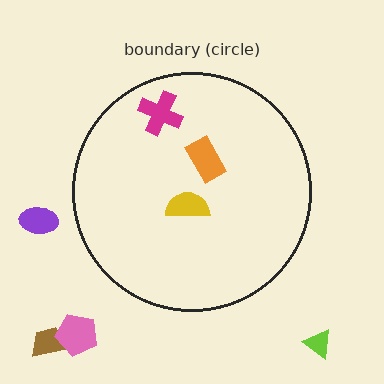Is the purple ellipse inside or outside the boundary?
Outside.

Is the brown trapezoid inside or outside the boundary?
Outside.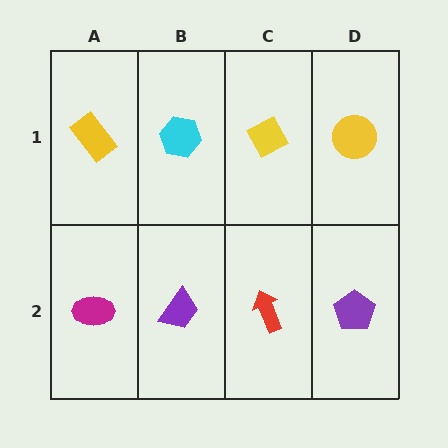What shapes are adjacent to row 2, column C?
A yellow diamond (row 1, column C), a purple trapezoid (row 2, column B), a purple pentagon (row 2, column D).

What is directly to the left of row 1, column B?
A yellow rectangle.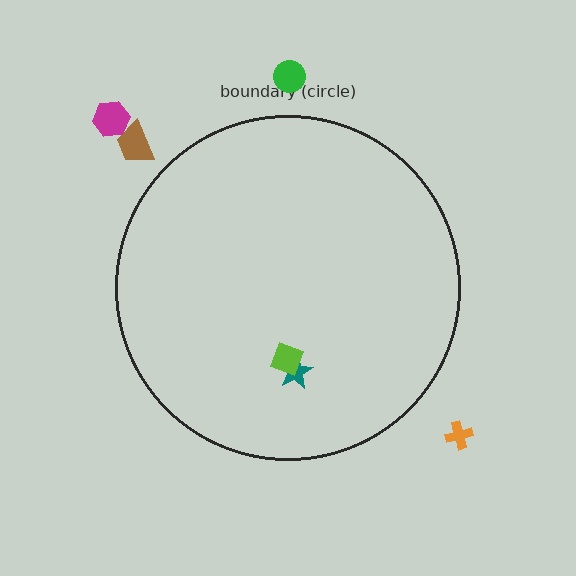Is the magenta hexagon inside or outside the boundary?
Outside.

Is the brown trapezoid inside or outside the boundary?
Outside.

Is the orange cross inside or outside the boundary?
Outside.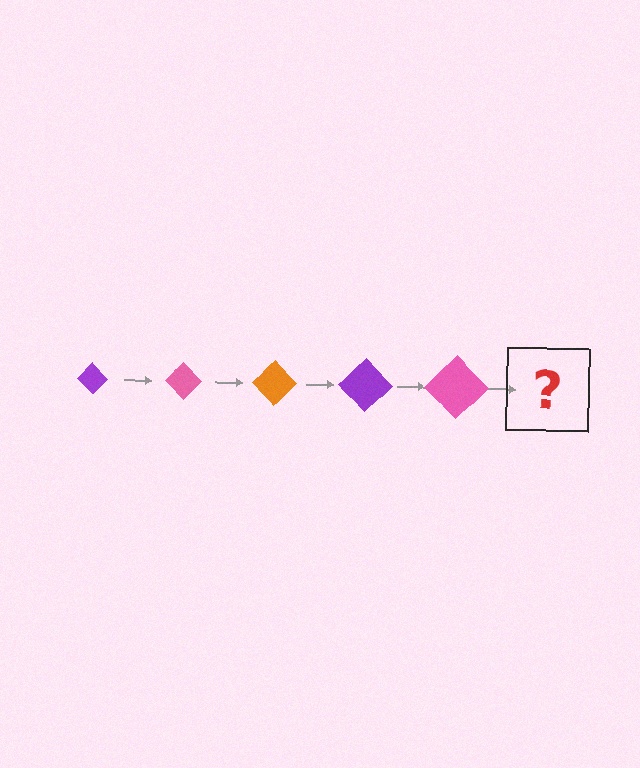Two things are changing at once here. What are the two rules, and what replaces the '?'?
The two rules are that the diamond grows larger each step and the color cycles through purple, pink, and orange. The '?' should be an orange diamond, larger than the previous one.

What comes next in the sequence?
The next element should be an orange diamond, larger than the previous one.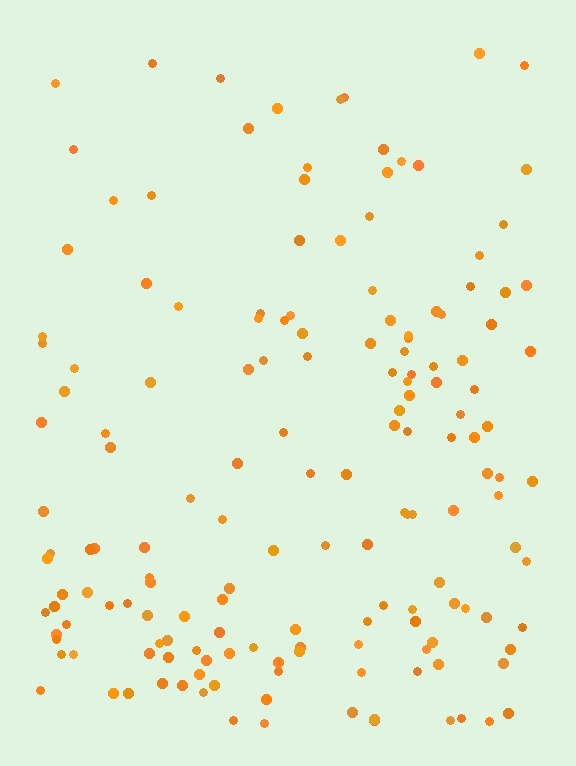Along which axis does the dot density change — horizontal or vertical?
Vertical.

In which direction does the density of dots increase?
From top to bottom, with the bottom side densest.